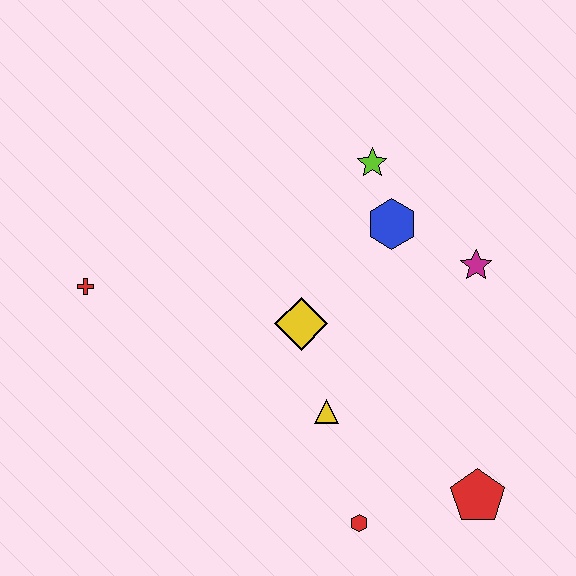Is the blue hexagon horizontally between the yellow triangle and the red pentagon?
Yes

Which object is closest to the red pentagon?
The red hexagon is closest to the red pentagon.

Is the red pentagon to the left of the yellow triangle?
No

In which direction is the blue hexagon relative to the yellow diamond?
The blue hexagon is above the yellow diamond.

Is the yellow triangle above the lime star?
No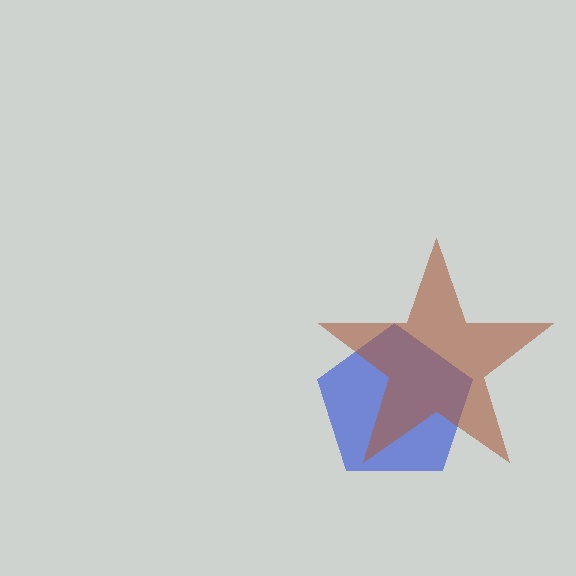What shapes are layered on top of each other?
The layered shapes are: a blue pentagon, a brown star.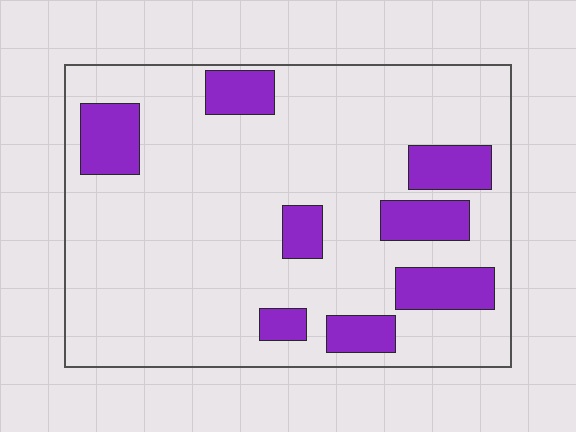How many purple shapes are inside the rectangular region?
8.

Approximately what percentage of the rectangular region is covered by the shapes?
Approximately 20%.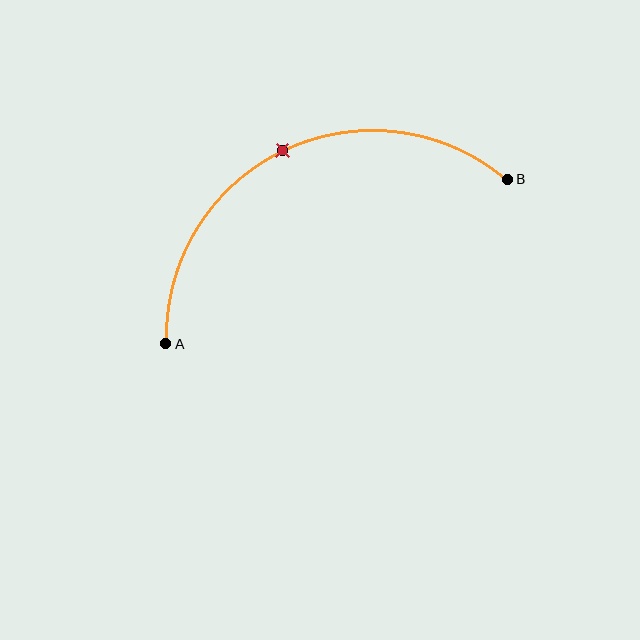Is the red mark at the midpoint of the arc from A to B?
Yes. The red mark lies on the arc at equal arc-length from both A and B — it is the arc midpoint.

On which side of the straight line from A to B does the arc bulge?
The arc bulges above the straight line connecting A and B.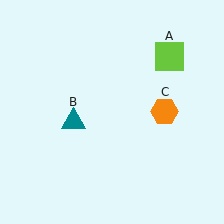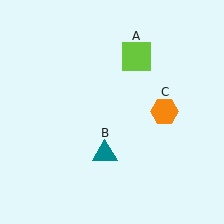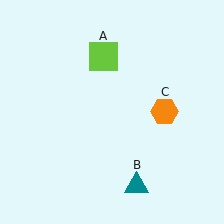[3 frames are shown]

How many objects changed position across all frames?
2 objects changed position: lime square (object A), teal triangle (object B).